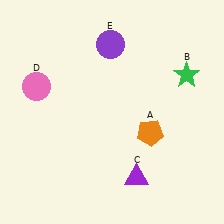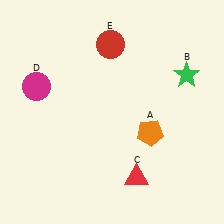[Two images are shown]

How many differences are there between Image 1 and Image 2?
There are 3 differences between the two images.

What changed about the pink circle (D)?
In Image 1, D is pink. In Image 2, it changed to magenta.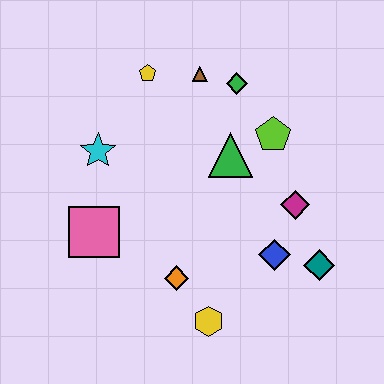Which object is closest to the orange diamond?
The yellow hexagon is closest to the orange diamond.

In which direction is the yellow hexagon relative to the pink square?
The yellow hexagon is to the right of the pink square.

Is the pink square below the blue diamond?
No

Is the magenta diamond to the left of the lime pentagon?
No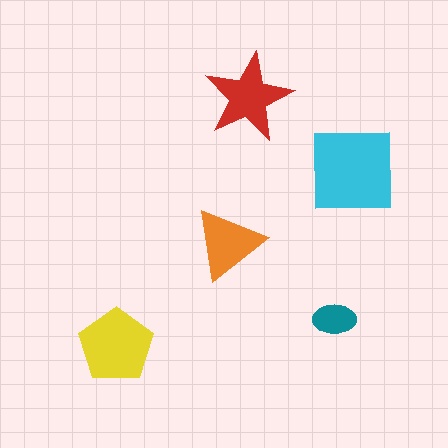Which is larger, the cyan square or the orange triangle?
The cyan square.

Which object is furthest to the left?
The yellow pentagon is leftmost.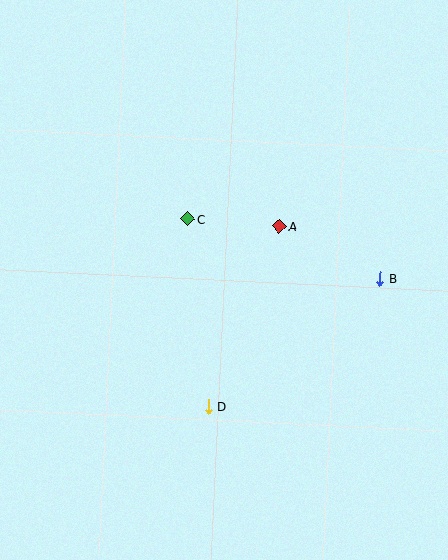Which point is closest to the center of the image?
Point C at (188, 219) is closest to the center.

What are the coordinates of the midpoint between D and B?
The midpoint between D and B is at (294, 343).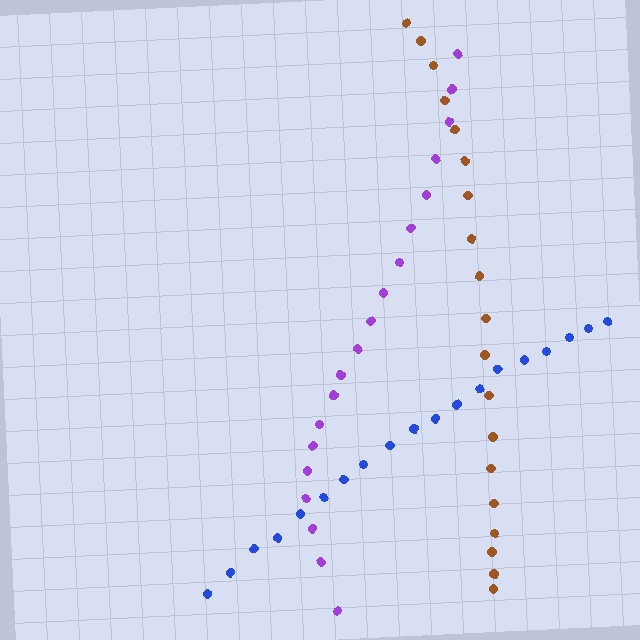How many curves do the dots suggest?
There are 3 distinct paths.